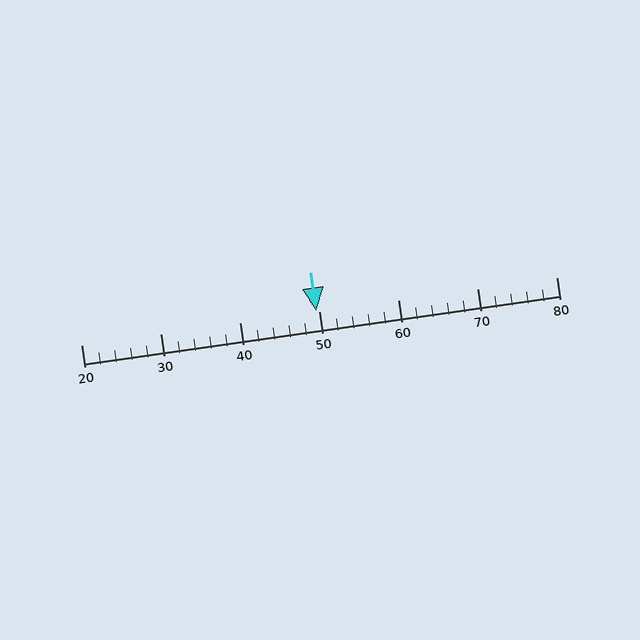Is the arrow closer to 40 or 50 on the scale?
The arrow is closer to 50.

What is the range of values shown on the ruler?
The ruler shows values from 20 to 80.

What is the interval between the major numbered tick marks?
The major tick marks are spaced 10 units apart.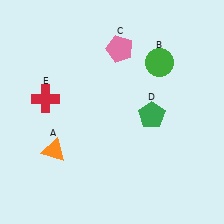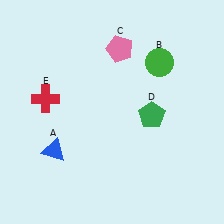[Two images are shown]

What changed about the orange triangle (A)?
In Image 1, A is orange. In Image 2, it changed to blue.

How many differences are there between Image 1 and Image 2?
There is 1 difference between the two images.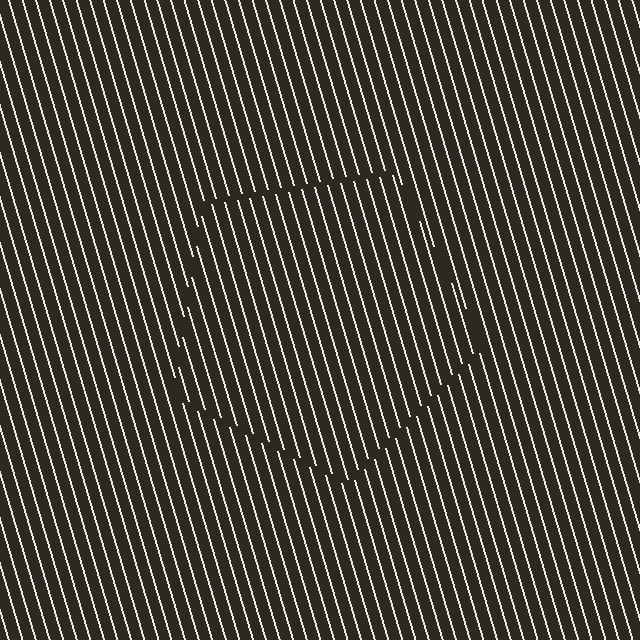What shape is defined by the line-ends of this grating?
An illusory pentagon. The interior of the shape contains the same grating, shifted by half a period — the contour is defined by the phase discontinuity where line-ends from the inner and outer gratings abut.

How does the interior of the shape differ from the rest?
The interior of the shape contains the same grating, shifted by half a period — the contour is defined by the phase discontinuity where line-ends from the inner and outer gratings abut.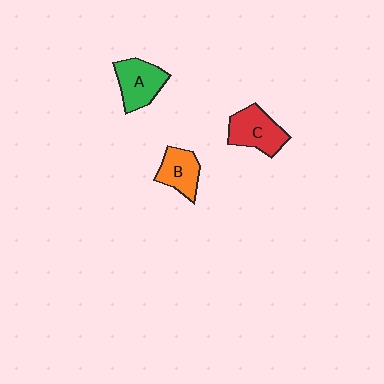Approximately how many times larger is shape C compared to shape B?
Approximately 1.2 times.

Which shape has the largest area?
Shape C (red).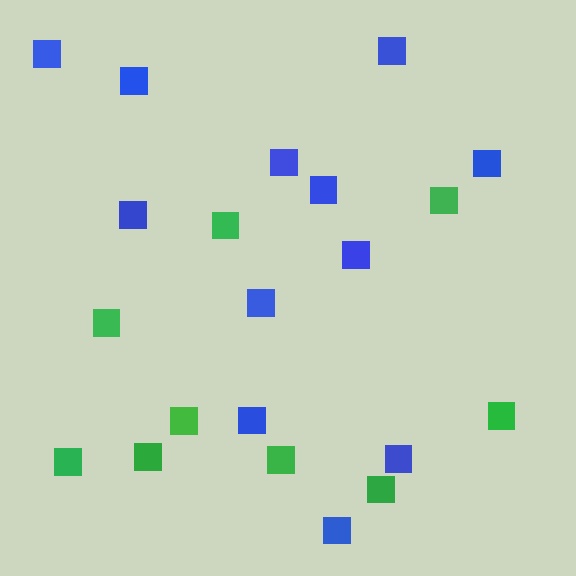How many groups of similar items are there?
There are 2 groups: one group of green squares (9) and one group of blue squares (12).